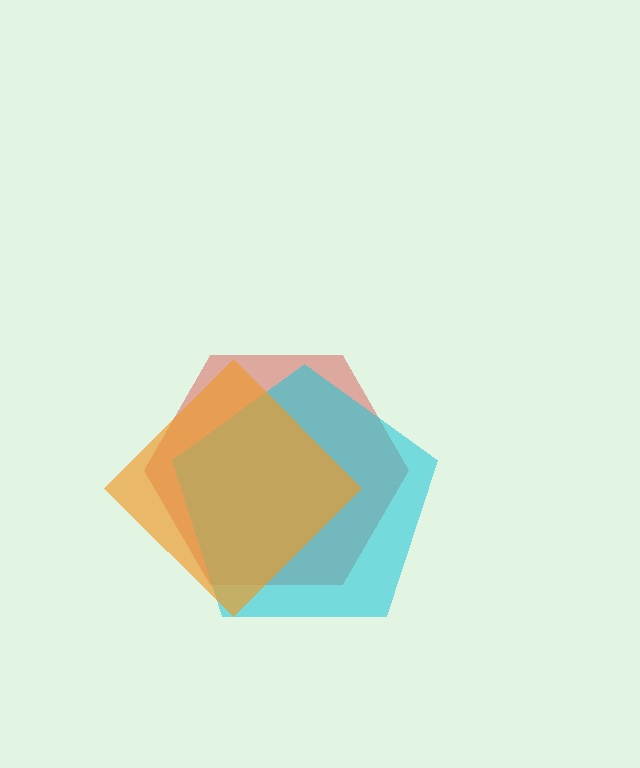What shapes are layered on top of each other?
The layered shapes are: a red hexagon, a cyan pentagon, an orange diamond.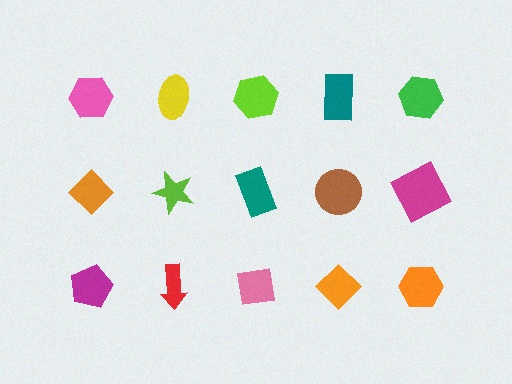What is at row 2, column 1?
An orange diamond.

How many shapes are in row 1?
5 shapes.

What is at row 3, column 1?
A magenta pentagon.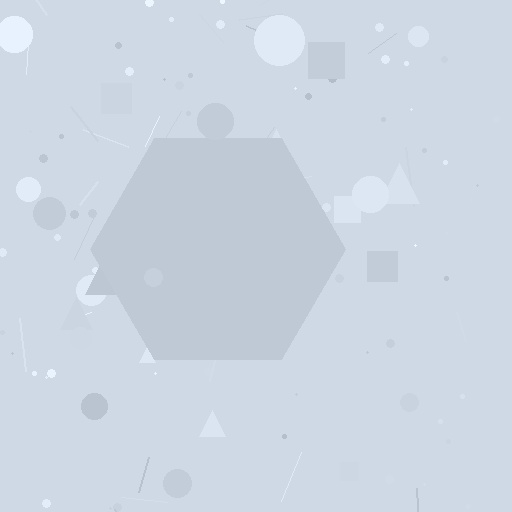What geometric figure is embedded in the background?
A hexagon is embedded in the background.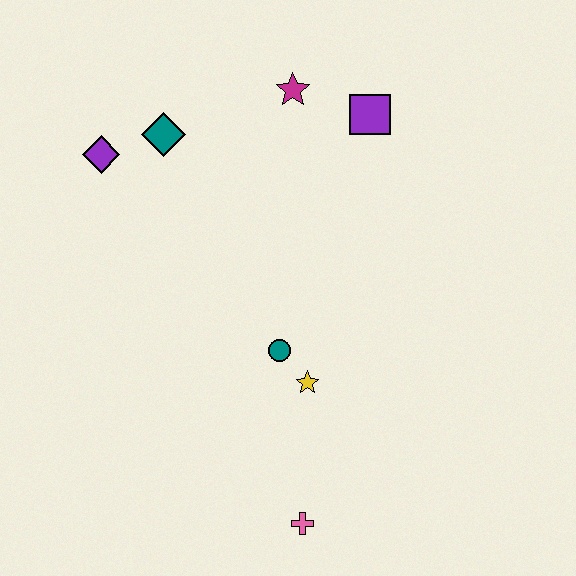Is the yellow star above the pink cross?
Yes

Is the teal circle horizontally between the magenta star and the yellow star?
No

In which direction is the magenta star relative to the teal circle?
The magenta star is above the teal circle.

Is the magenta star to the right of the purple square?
No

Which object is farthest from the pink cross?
The magenta star is farthest from the pink cross.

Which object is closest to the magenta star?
The purple square is closest to the magenta star.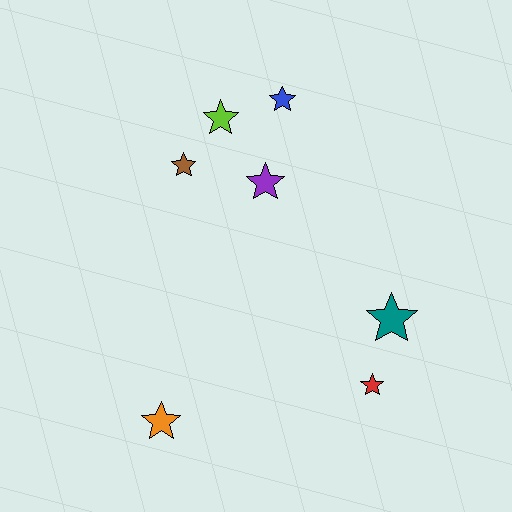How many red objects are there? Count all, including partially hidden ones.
There is 1 red object.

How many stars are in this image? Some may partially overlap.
There are 7 stars.